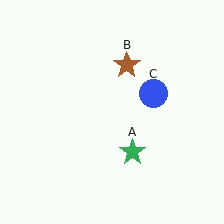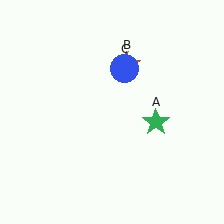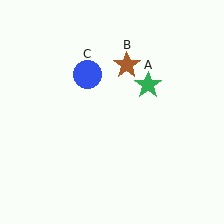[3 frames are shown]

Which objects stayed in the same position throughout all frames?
Brown star (object B) remained stationary.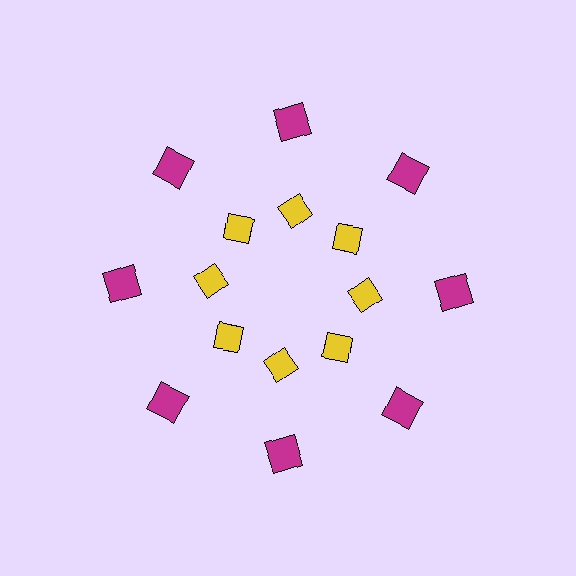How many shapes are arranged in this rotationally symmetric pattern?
There are 16 shapes, arranged in 8 groups of 2.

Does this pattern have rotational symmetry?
Yes, this pattern has 8-fold rotational symmetry. It looks the same after rotating 45 degrees around the center.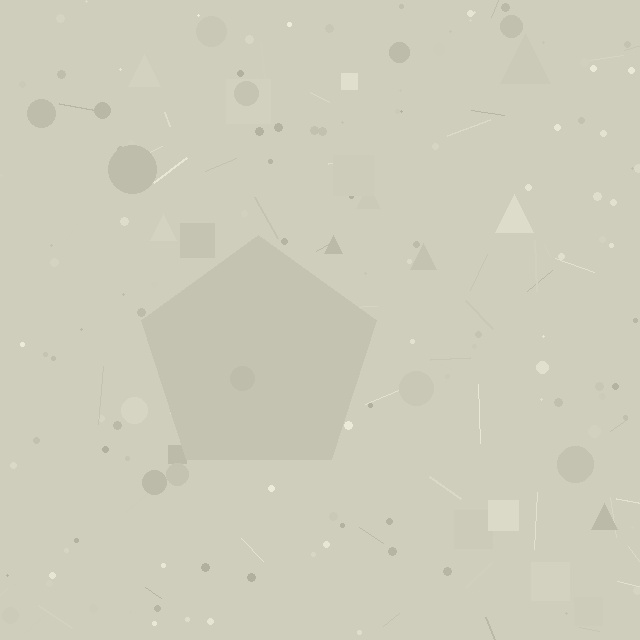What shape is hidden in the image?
A pentagon is hidden in the image.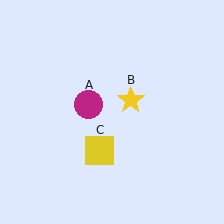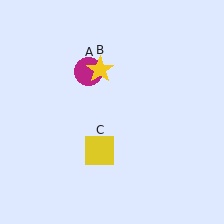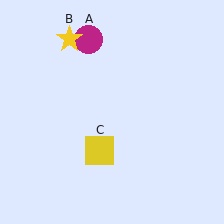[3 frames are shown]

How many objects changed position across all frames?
2 objects changed position: magenta circle (object A), yellow star (object B).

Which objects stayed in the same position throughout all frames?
Yellow square (object C) remained stationary.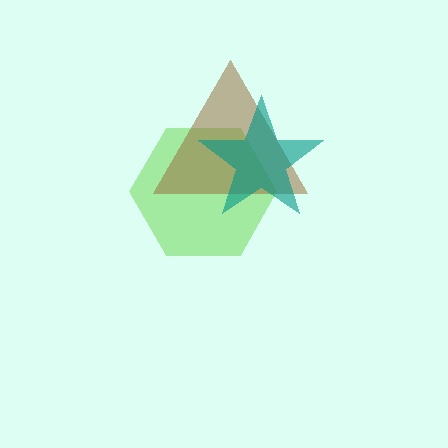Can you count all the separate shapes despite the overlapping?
Yes, there are 3 separate shapes.